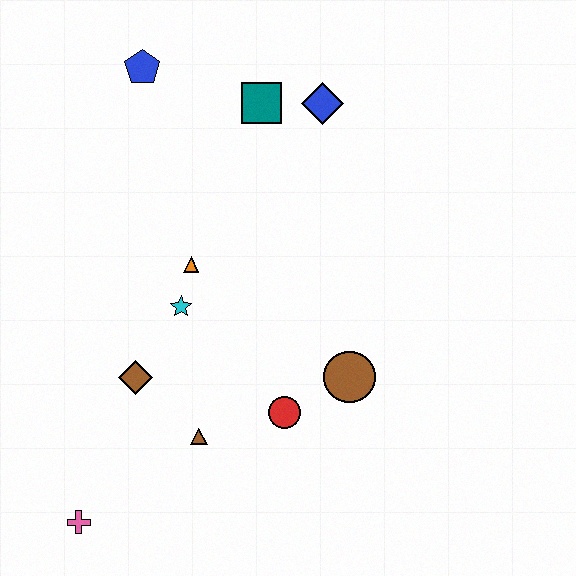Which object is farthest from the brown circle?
The blue pentagon is farthest from the brown circle.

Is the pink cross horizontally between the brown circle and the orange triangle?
No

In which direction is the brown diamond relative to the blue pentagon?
The brown diamond is below the blue pentagon.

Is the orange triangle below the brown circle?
No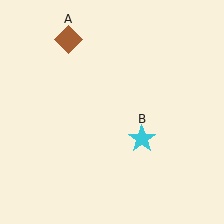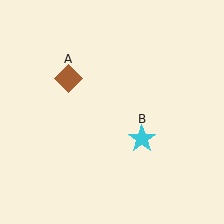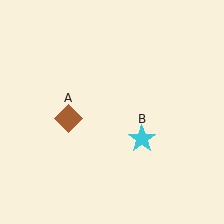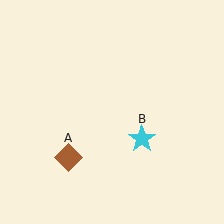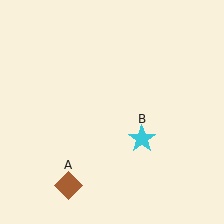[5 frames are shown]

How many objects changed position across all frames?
1 object changed position: brown diamond (object A).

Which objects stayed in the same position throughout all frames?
Cyan star (object B) remained stationary.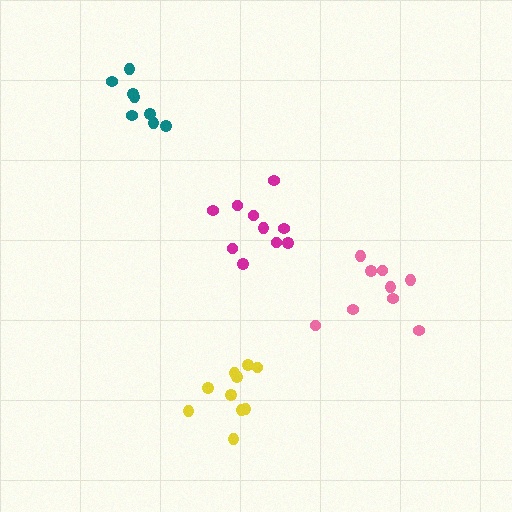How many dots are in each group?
Group 1: 10 dots, Group 2: 10 dots, Group 3: 9 dots, Group 4: 8 dots (37 total).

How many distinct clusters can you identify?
There are 4 distinct clusters.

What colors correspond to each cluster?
The clusters are colored: magenta, yellow, pink, teal.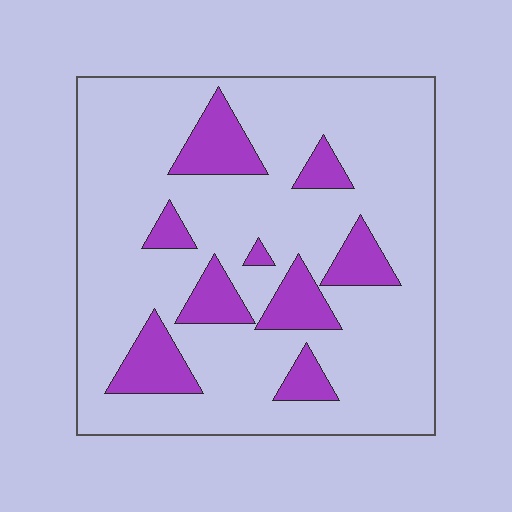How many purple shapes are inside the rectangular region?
9.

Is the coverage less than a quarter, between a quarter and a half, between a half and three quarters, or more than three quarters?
Less than a quarter.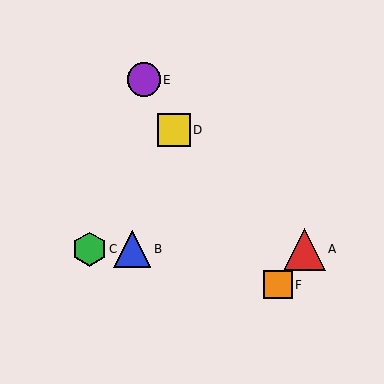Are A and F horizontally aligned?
No, A is at y≈249 and F is at y≈285.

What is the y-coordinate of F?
Object F is at y≈285.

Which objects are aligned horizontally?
Objects A, B, C are aligned horizontally.